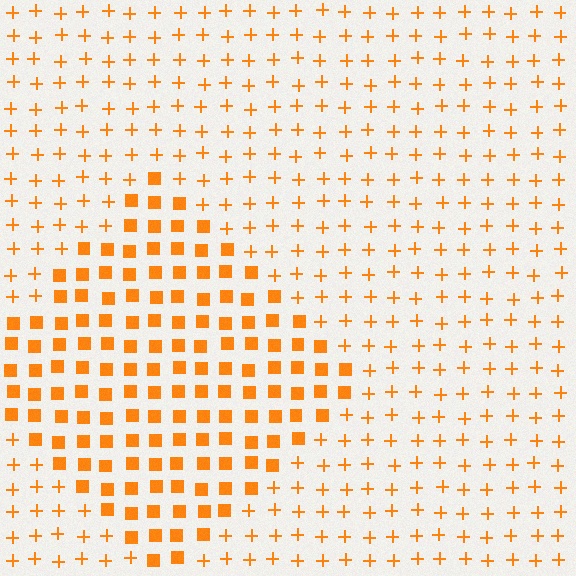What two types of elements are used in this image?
The image uses squares inside the diamond region and plus signs outside it.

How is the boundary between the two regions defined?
The boundary is defined by a change in element shape: squares inside vs. plus signs outside. All elements share the same color and spacing.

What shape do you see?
I see a diamond.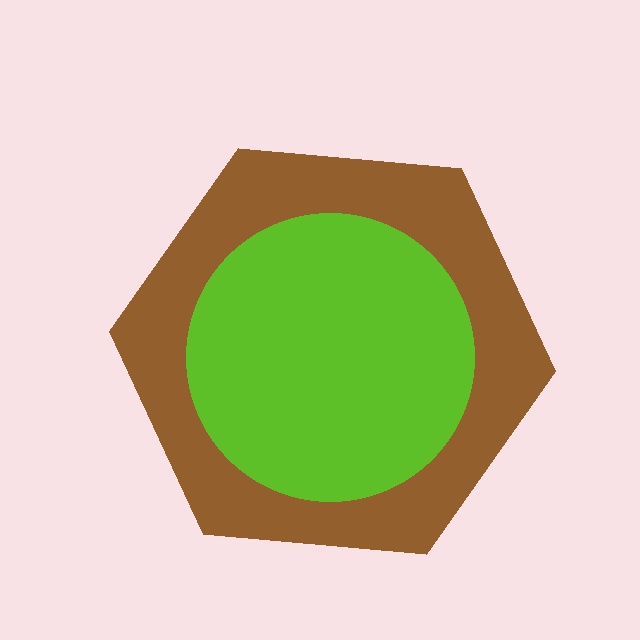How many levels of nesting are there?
2.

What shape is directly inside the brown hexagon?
The lime circle.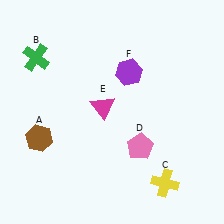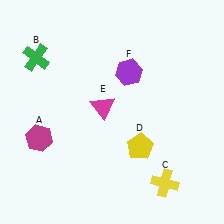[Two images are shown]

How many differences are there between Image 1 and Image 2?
There are 2 differences between the two images.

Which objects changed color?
A changed from brown to magenta. D changed from pink to yellow.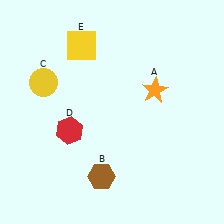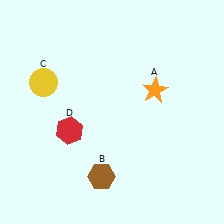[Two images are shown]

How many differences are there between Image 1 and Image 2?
There is 1 difference between the two images.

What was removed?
The yellow square (E) was removed in Image 2.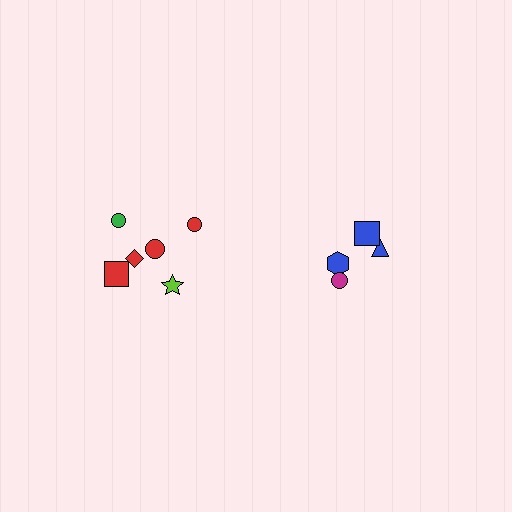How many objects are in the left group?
There are 6 objects.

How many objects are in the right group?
There are 4 objects.